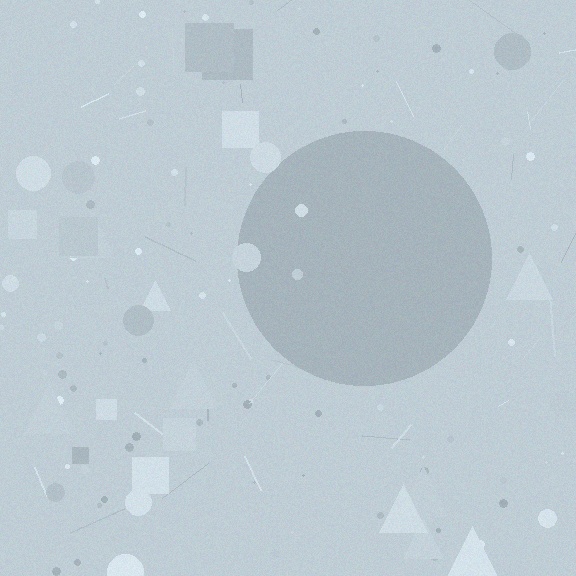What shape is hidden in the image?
A circle is hidden in the image.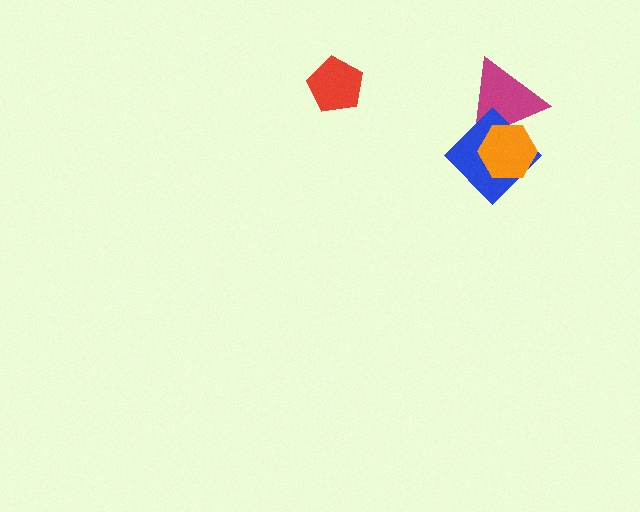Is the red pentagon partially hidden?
No, no other shape covers it.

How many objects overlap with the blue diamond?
2 objects overlap with the blue diamond.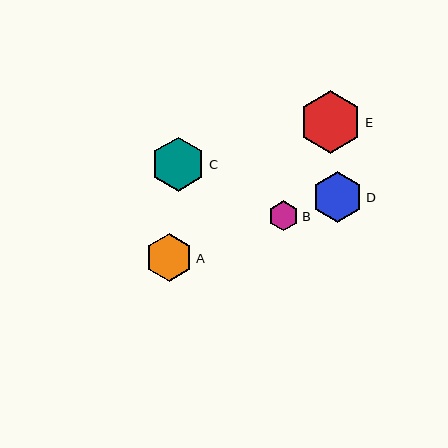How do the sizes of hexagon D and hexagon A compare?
Hexagon D and hexagon A are approximately the same size.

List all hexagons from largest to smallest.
From largest to smallest: E, C, D, A, B.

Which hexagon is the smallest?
Hexagon B is the smallest with a size of approximately 30 pixels.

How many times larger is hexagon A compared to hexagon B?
Hexagon A is approximately 1.6 times the size of hexagon B.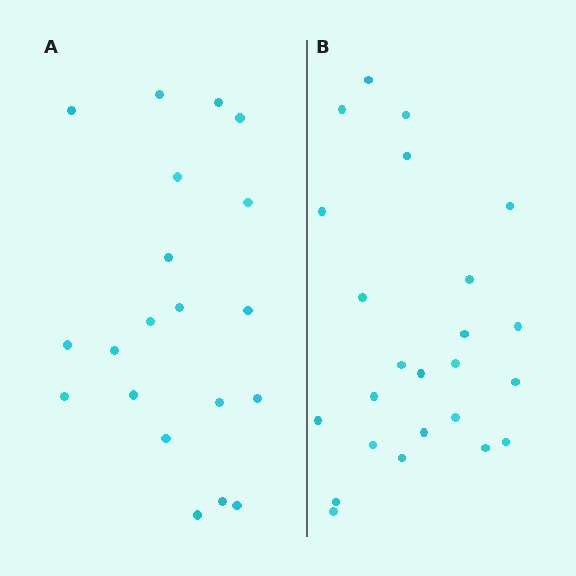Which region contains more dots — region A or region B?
Region B (the right region) has more dots.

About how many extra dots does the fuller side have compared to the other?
Region B has about 4 more dots than region A.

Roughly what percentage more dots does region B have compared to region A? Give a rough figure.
About 20% more.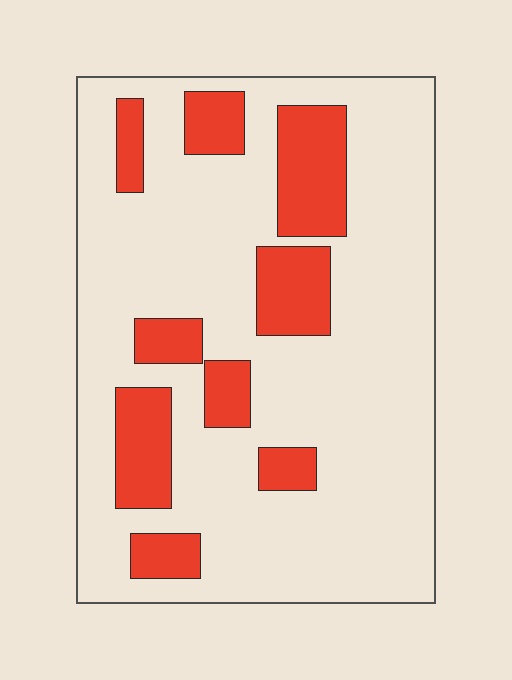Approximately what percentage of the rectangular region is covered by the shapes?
Approximately 20%.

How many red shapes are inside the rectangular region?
9.